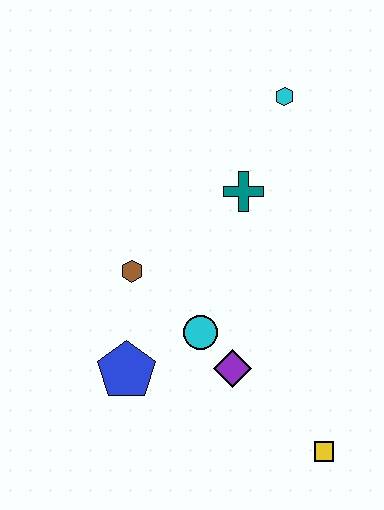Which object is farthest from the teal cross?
The yellow square is farthest from the teal cross.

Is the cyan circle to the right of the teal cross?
No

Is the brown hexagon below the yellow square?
No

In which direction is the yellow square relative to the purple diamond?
The yellow square is to the right of the purple diamond.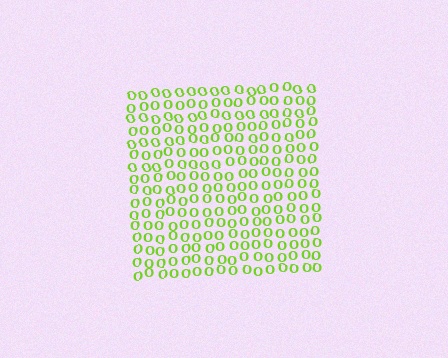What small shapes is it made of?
It is made of small letter O's.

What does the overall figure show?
The overall figure shows a square.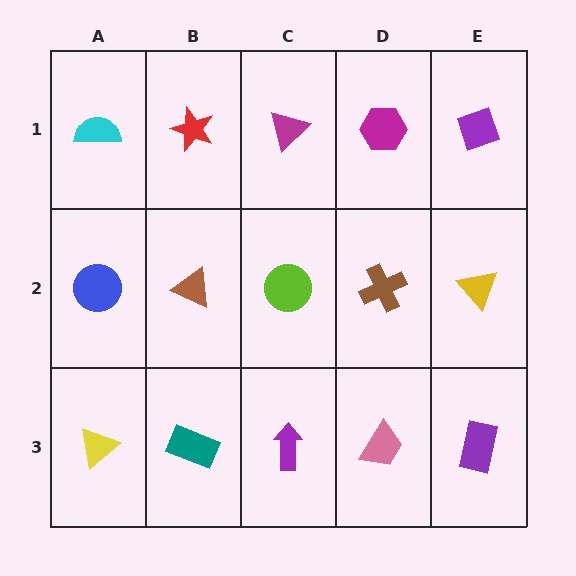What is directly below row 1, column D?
A brown cross.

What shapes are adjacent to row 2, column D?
A magenta hexagon (row 1, column D), a pink trapezoid (row 3, column D), a lime circle (row 2, column C), a yellow triangle (row 2, column E).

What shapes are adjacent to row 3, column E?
A yellow triangle (row 2, column E), a pink trapezoid (row 3, column D).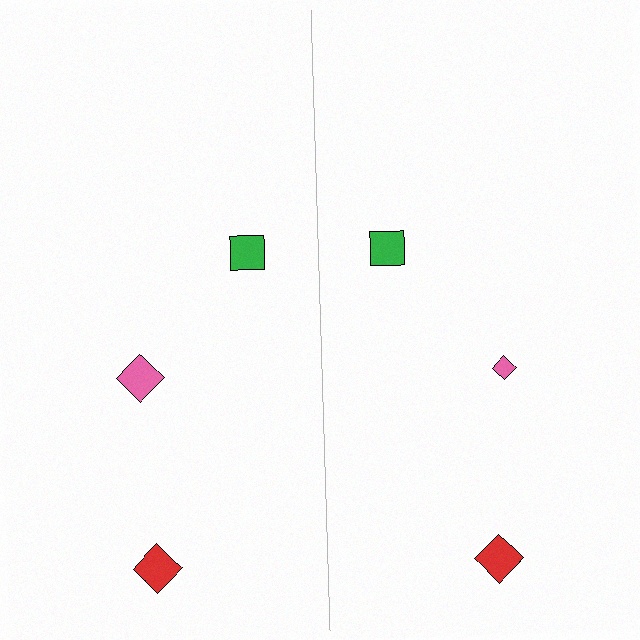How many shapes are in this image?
There are 6 shapes in this image.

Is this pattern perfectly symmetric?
No, the pattern is not perfectly symmetric. The pink diamond on the right side has a different size than its mirror counterpart.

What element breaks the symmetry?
The pink diamond on the right side has a different size than its mirror counterpart.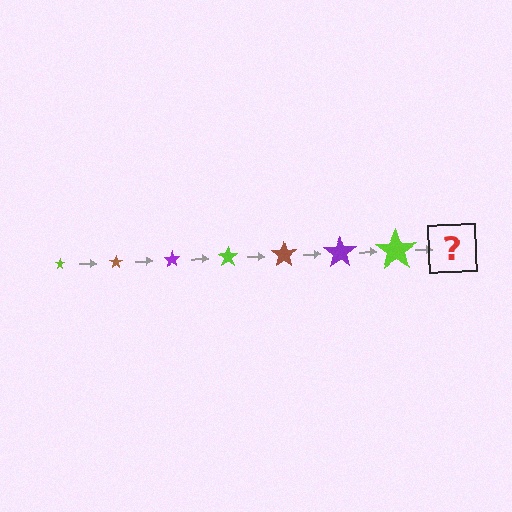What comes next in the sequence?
The next element should be a brown star, larger than the previous one.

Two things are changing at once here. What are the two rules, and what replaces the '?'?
The two rules are that the star grows larger each step and the color cycles through lime, brown, and purple. The '?' should be a brown star, larger than the previous one.